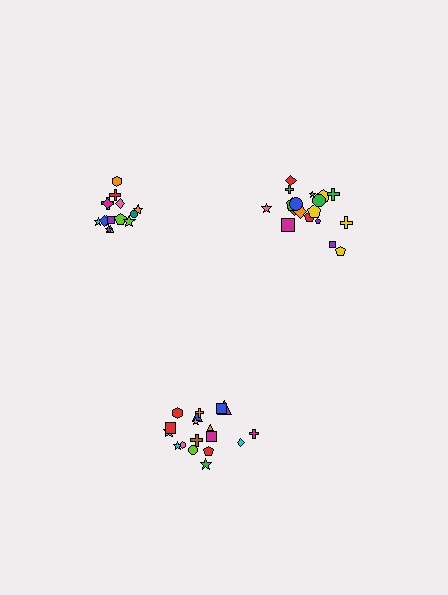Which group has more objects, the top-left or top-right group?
The top-right group.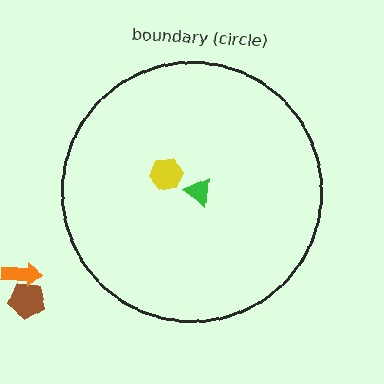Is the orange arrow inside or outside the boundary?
Outside.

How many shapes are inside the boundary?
2 inside, 2 outside.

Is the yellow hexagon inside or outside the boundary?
Inside.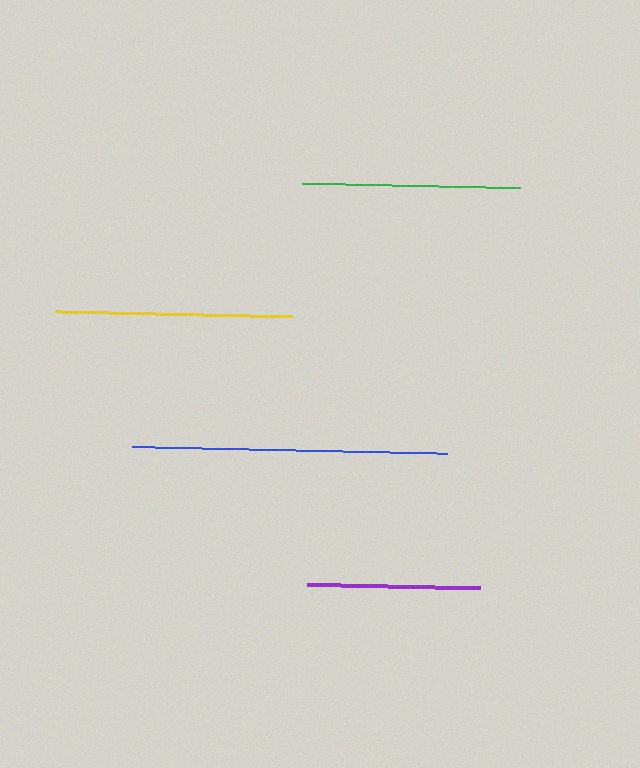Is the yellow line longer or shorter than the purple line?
The yellow line is longer than the purple line.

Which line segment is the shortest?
The purple line is the shortest at approximately 173 pixels.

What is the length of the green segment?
The green segment is approximately 218 pixels long.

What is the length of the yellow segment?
The yellow segment is approximately 238 pixels long.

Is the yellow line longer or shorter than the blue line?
The blue line is longer than the yellow line.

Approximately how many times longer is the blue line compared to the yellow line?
The blue line is approximately 1.3 times the length of the yellow line.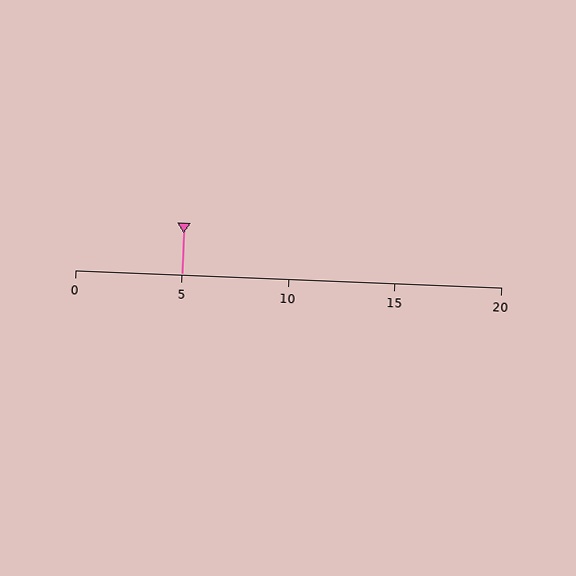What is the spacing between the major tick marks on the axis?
The major ticks are spaced 5 apart.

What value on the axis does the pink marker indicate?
The marker indicates approximately 5.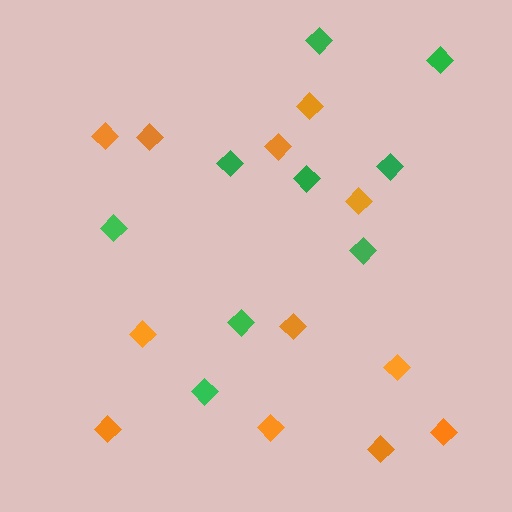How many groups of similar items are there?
There are 2 groups: one group of orange diamonds (12) and one group of green diamonds (9).